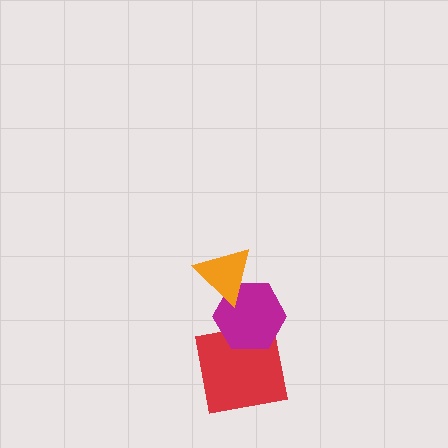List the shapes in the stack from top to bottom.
From top to bottom: the orange triangle, the magenta hexagon, the red square.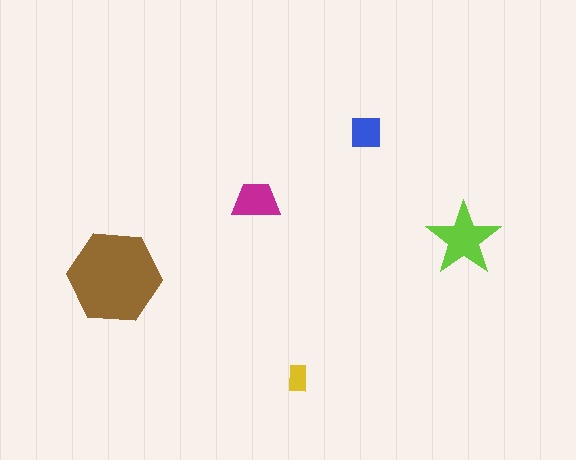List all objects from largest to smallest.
The brown hexagon, the lime star, the magenta trapezoid, the blue square, the yellow rectangle.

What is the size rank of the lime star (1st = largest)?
2nd.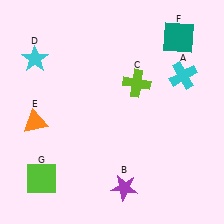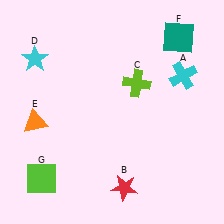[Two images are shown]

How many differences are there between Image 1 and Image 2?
There is 1 difference between the two images.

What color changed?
The star (B) changed from purple in Image 1 to red in Image 2.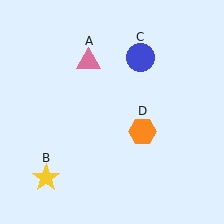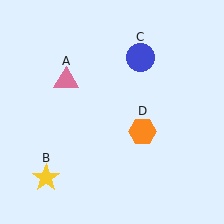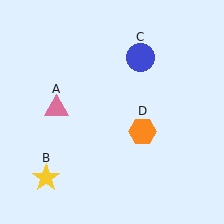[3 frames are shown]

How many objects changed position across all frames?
1 object changed position: pink triangle (object A).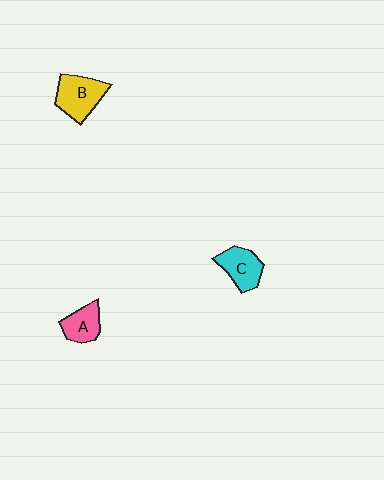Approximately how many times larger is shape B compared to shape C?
Approximately 1.2 times.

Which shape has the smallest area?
Shape A (pink).